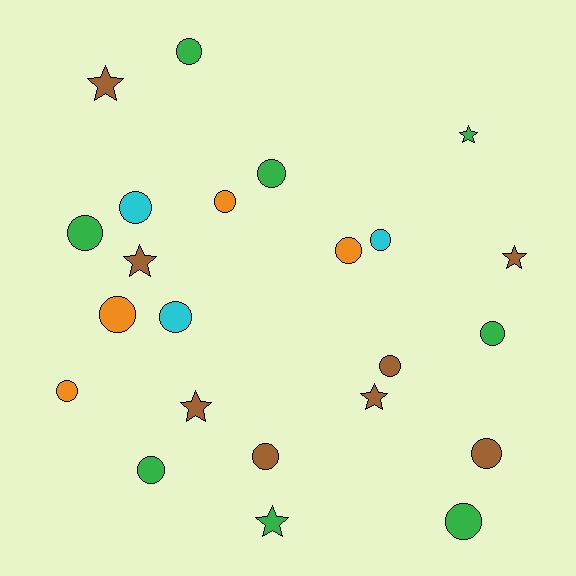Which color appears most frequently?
Green, with 8 objects.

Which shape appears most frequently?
Circle, with 16 objects.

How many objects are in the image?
There are 23 objects.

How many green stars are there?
There are 2 green stars.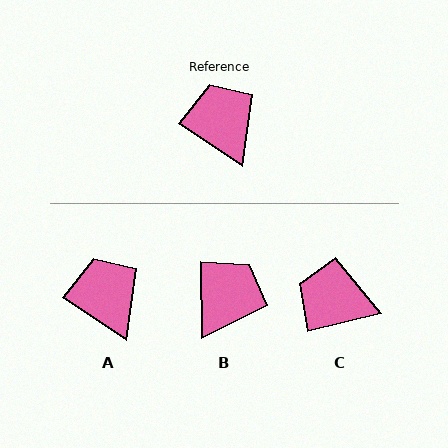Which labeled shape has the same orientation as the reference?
A.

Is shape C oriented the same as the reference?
No, it is off by about 48 degrees.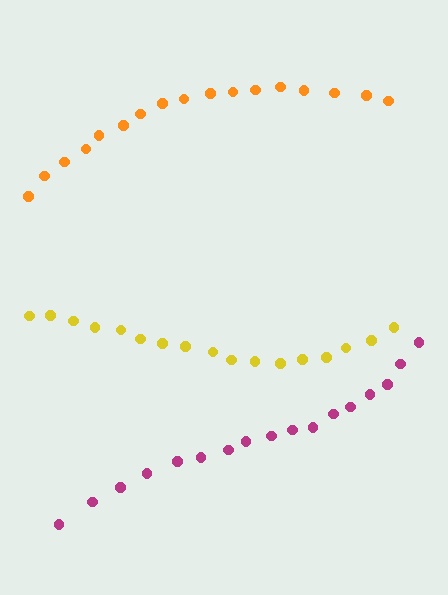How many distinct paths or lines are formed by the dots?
There are 3 distinct paths.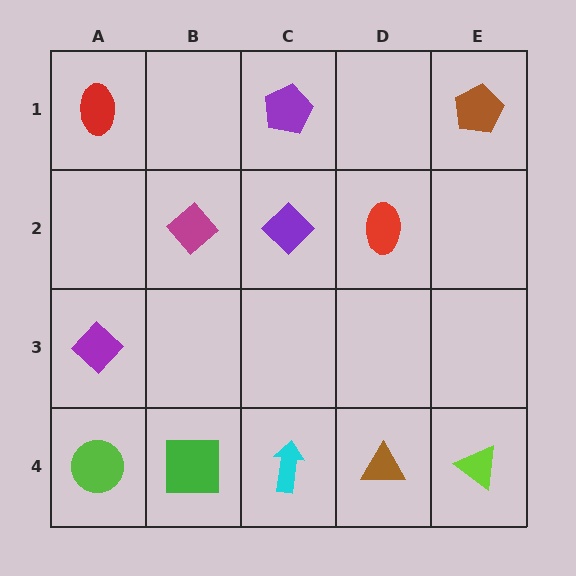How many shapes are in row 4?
5 shapes.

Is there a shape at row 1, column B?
No, that cell is empty.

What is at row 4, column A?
A lime circle.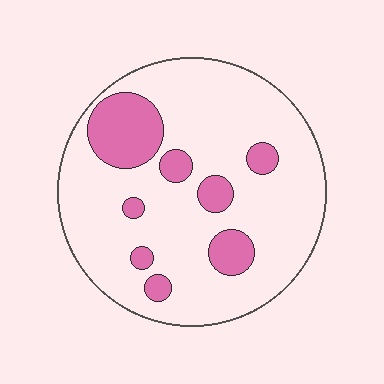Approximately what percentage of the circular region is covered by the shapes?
Approximately 20%.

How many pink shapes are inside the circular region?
8.